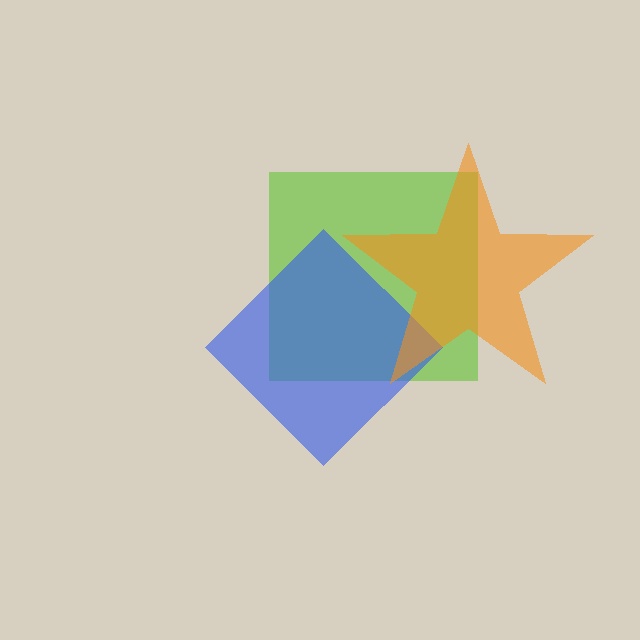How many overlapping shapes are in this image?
There are 3 overlapping shapes in the image.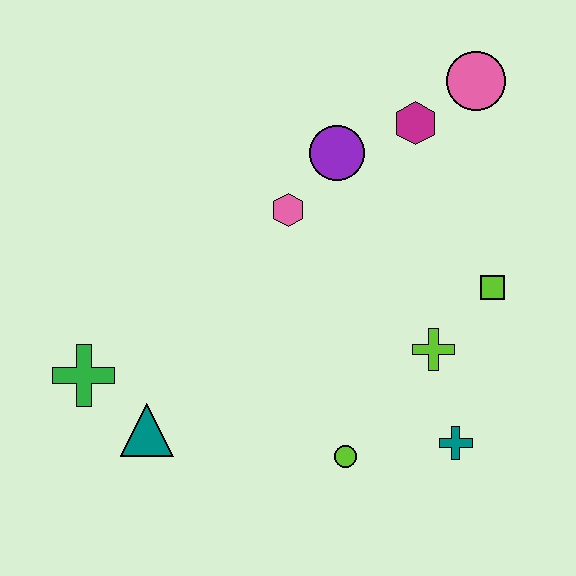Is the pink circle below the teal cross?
No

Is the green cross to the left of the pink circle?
Yes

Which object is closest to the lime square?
The lime cross is closest to the lime square.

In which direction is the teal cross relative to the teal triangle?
The teal cross is to the right of the teal triangle.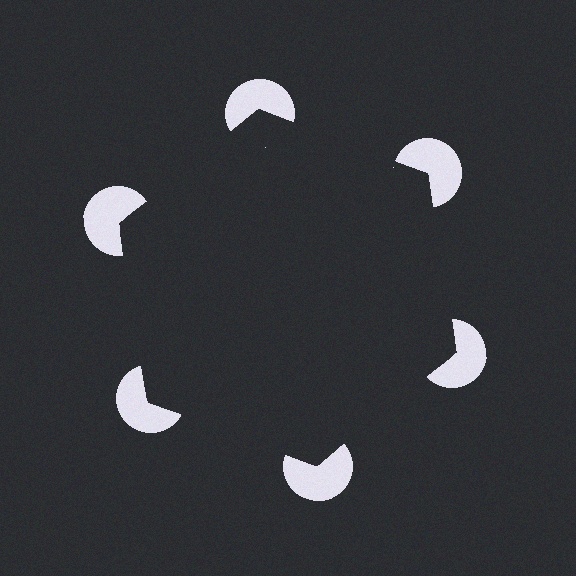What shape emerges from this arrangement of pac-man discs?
An illusory hexagon — its edges are inferred from the aligned wedge cuts in the pac-man discs, not physically drawn.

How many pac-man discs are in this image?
There are 6 — one at each vertex of the illusory hexagon.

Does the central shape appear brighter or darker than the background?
It typically appears slightly darker than the background, even though no actual brightness change is drawn.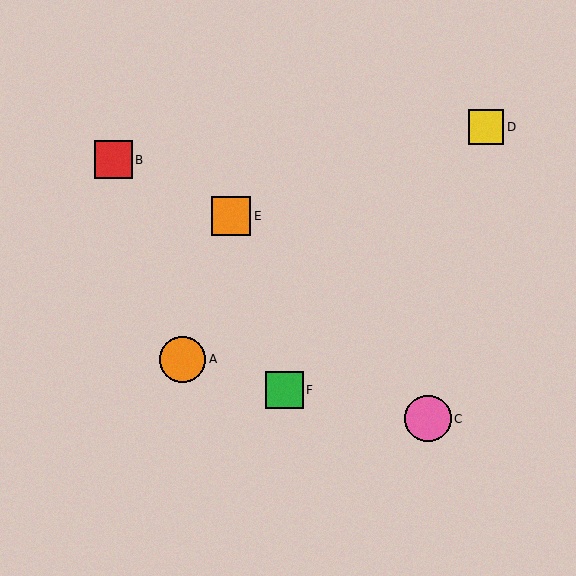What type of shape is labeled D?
Shape D is a yellow square.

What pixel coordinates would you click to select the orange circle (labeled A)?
Click at (183, 359) to select the orange circle A.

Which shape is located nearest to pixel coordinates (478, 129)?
The yellow square (labeled D) at (486, 127) is nearest to that location.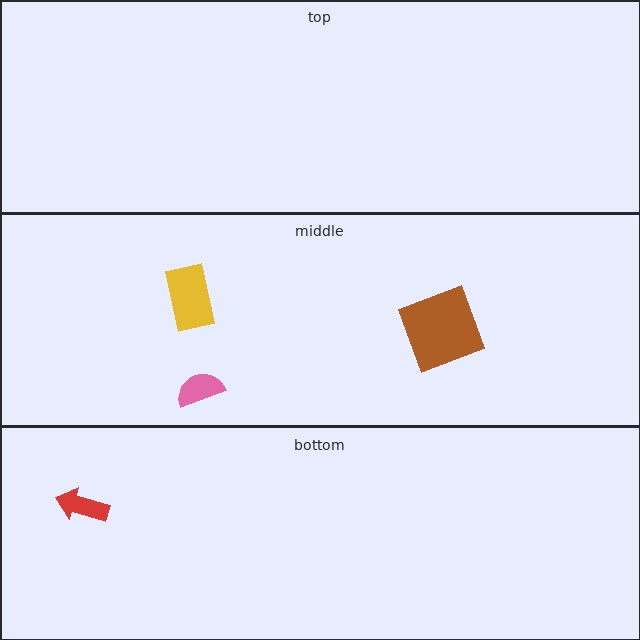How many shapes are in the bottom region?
1.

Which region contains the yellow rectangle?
The middle region.